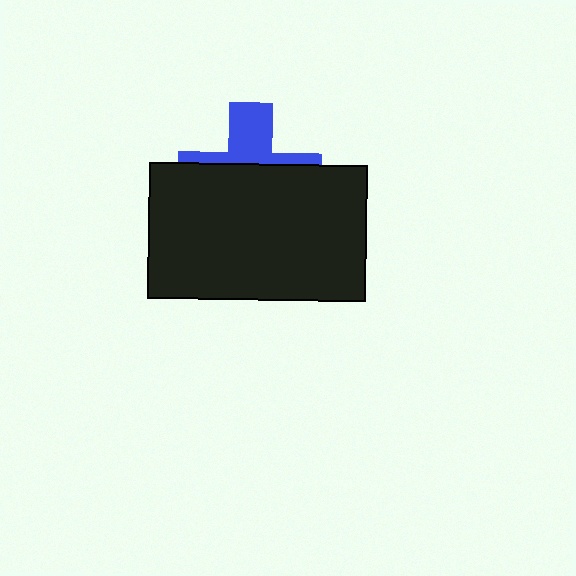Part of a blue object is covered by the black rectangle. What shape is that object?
It is a cross.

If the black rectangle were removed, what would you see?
You would see the complete blue cross.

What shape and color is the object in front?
The object in front is a black rectangle.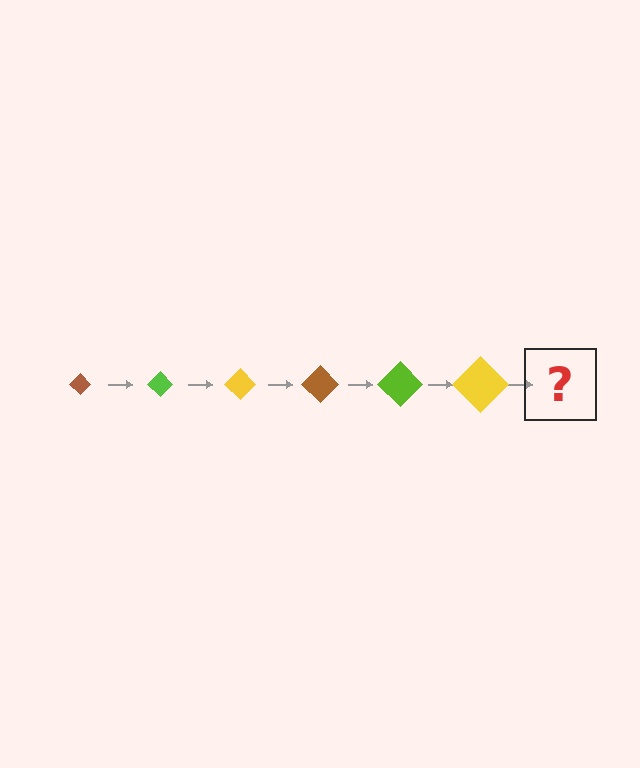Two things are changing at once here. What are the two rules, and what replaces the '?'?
The two rules are that the diamond grows larger each step and the color cycles through brown, lime, and yellow. The '?' should be a brown diamond, larger than the previous one.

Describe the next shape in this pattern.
It should be a brown diamond, larger than the previous one.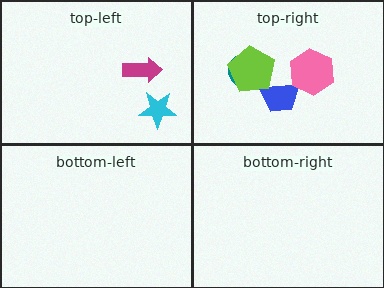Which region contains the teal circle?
The top-right region.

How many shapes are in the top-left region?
2.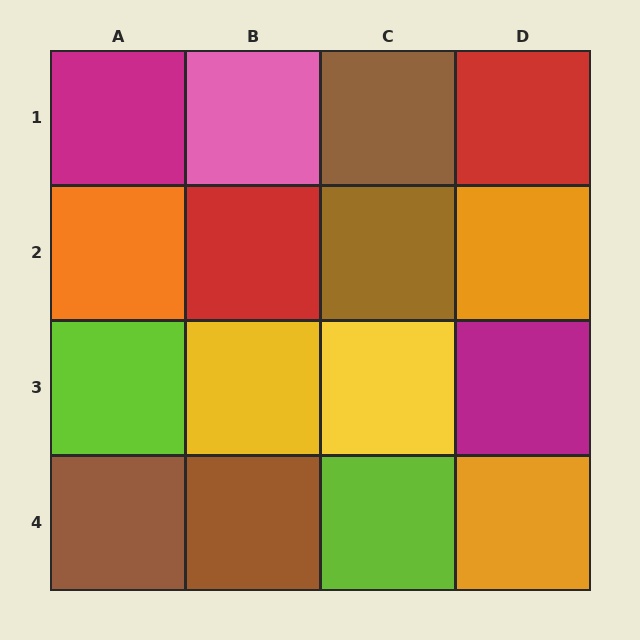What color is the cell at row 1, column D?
Red.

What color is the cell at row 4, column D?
Orange.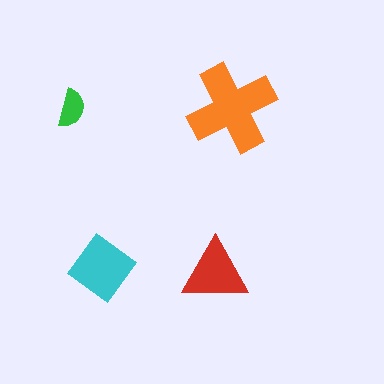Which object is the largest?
The orange cross.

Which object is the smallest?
The green semicircle.